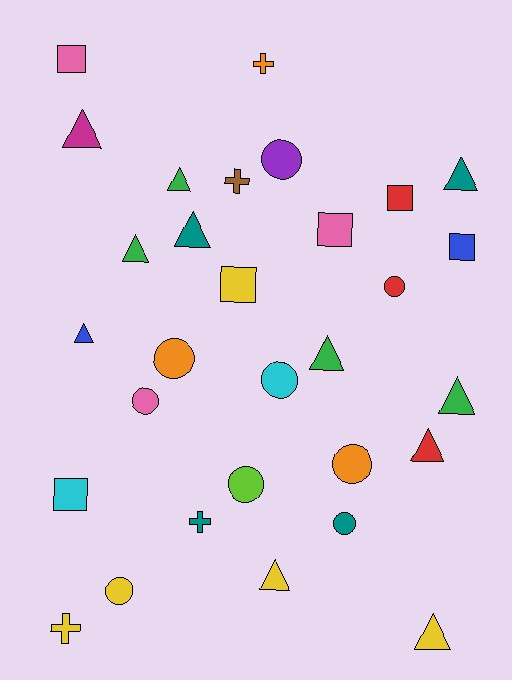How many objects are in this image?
There are 30 objects.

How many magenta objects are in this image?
There is 1 magenta object.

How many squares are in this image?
There are 6 squares.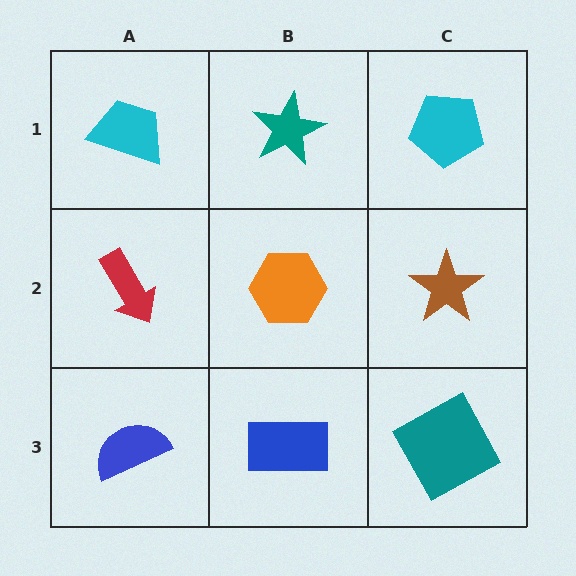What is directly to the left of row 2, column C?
An orange hexagon.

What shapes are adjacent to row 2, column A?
A cyan trapezoid (row 1, column A), a blue semicircle (row 3, column A), an orange hexagon (row 2, column B).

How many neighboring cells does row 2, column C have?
3.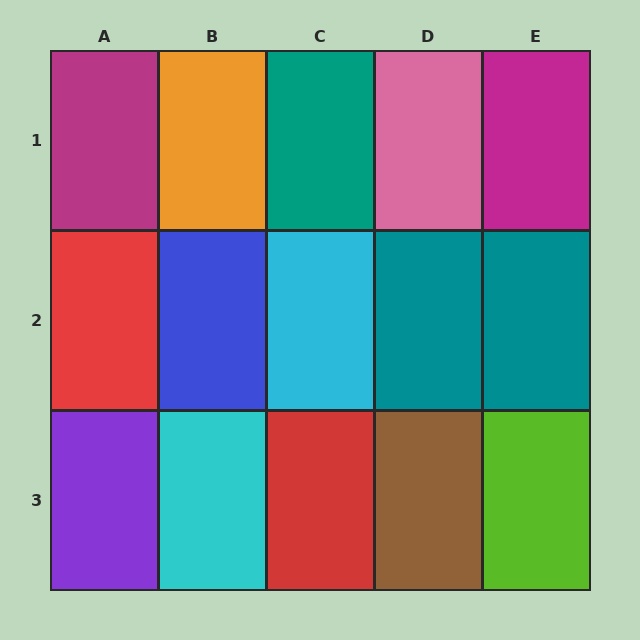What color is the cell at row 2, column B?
Blue.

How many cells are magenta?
2 cells are magenta.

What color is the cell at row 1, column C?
Teal.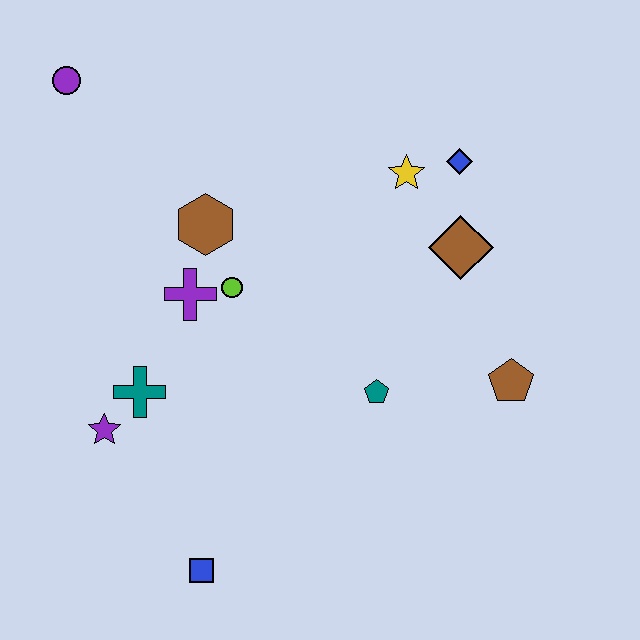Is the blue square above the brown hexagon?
No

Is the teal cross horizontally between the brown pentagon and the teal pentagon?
No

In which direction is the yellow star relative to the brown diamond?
The yellow star is above the brown diamond.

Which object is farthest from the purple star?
The blue diamond is farthest from the purple star.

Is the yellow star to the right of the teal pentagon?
Yes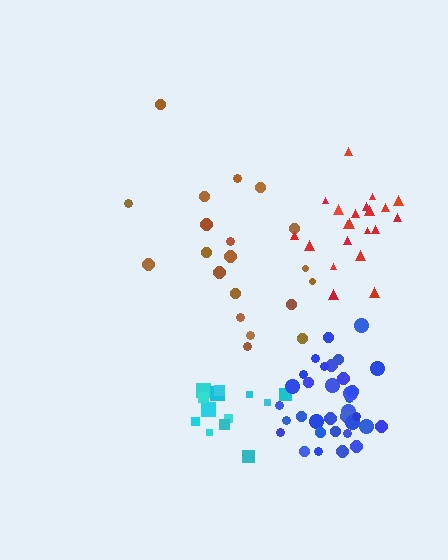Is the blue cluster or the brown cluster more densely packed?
Blue.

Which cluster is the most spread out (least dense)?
Brown.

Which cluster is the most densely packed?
Blue.